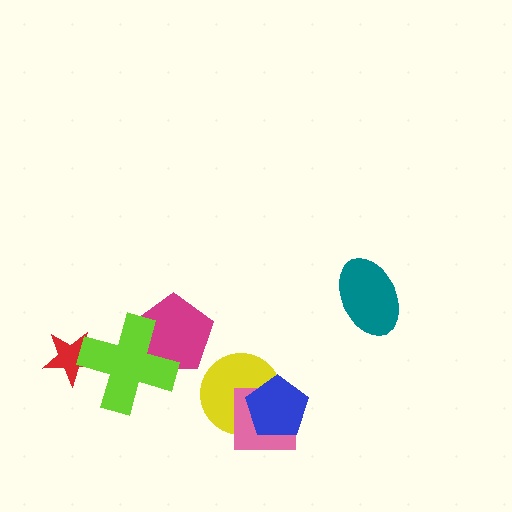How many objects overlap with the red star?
1 object overlaps with the red star.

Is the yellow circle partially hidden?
Yes, it is partially covered by another shape.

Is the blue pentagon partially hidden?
No, no other shape covers it.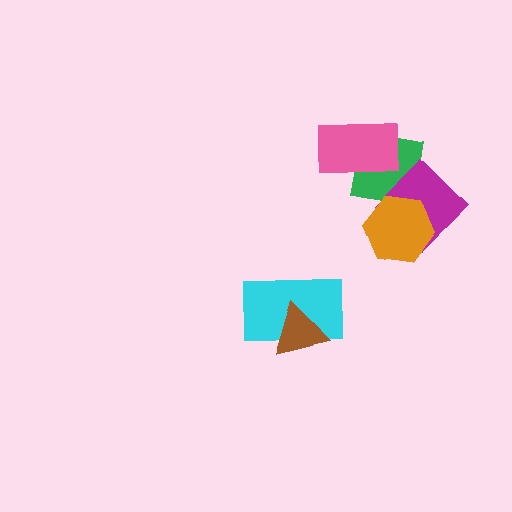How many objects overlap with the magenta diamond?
2 objects overlap with the magenta diamond.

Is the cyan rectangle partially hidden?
Yes, it is partially covered by another shape.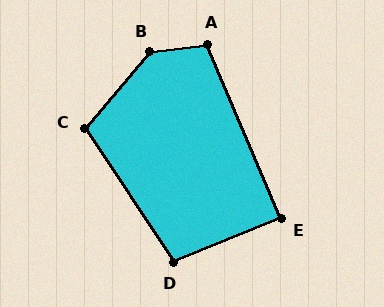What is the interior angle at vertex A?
Approximately 106 degrees (obtuse).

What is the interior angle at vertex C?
Approximately 106 degrees (obtuse).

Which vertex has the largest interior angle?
B, at approximately 137 degrees.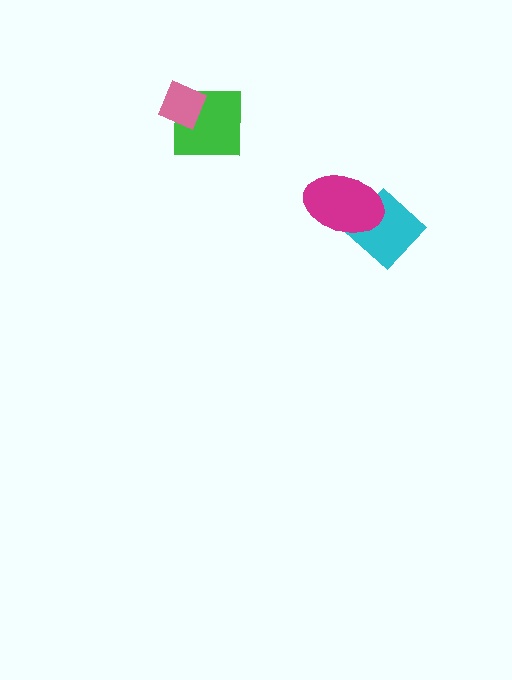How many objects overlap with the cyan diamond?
1 object overlaps with the cyan diamond.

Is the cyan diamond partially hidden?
Yes, it is partially covered by another shape.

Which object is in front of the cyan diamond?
The magenta ellipse is in front of the cyan diamond.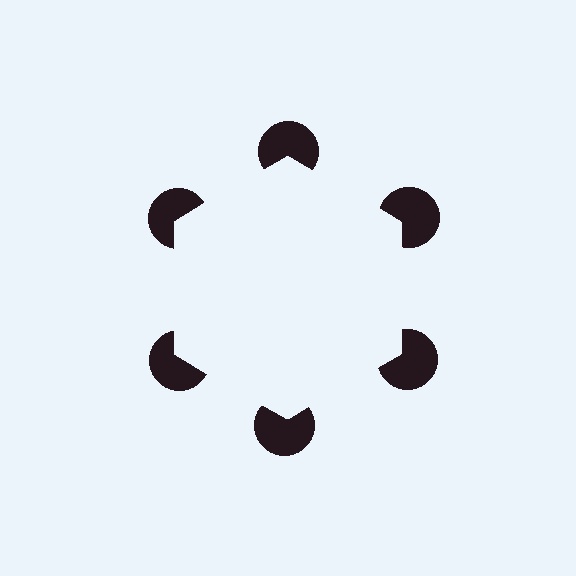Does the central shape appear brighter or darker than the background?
It typically appears slightly brighter than the background, even though no actual brightness change is drawn.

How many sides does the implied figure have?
6 sides.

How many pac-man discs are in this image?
There are 6 — one at each vertex of the illusory hexagon.